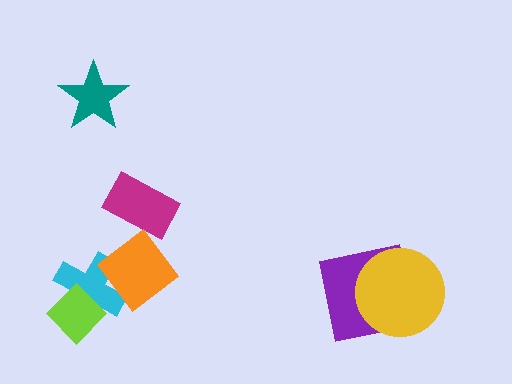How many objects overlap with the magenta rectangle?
1 object overlaps with the magenta rectangle.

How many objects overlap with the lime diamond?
1 object overlaps with the lime diamond.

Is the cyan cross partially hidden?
Yes, it is partially covered by another shape.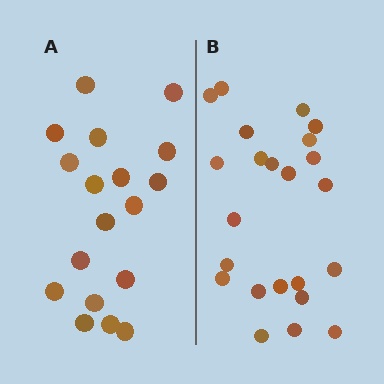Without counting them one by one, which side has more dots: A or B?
Region B (the right region) has more dots.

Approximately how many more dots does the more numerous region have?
Region B has about 5 more dots than region A.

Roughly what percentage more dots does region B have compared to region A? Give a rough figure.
About 30% more.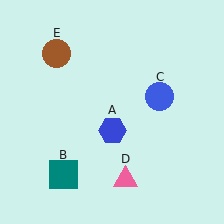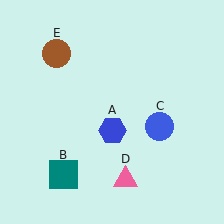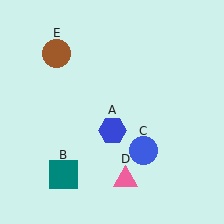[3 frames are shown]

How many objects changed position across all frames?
1 object changed position: blue circle (object C).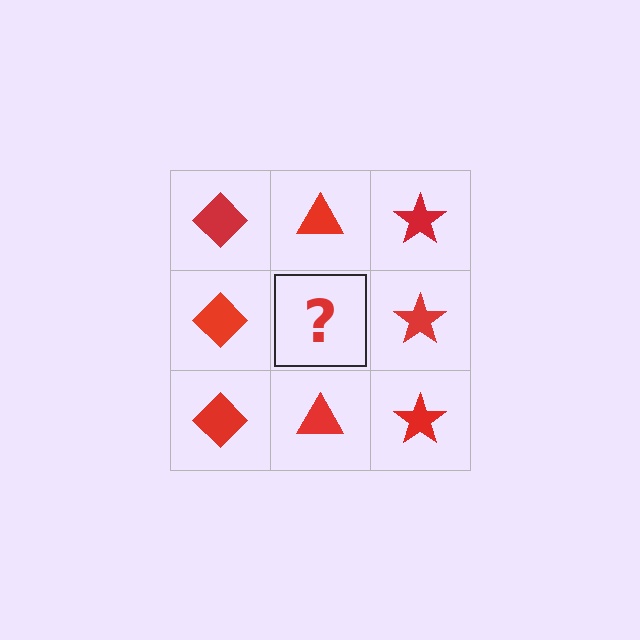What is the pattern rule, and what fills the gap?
The rule is that each column has a consistent shape. The gap should be filled with a red triangle.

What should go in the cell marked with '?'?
The missing cell should contain a red triangle.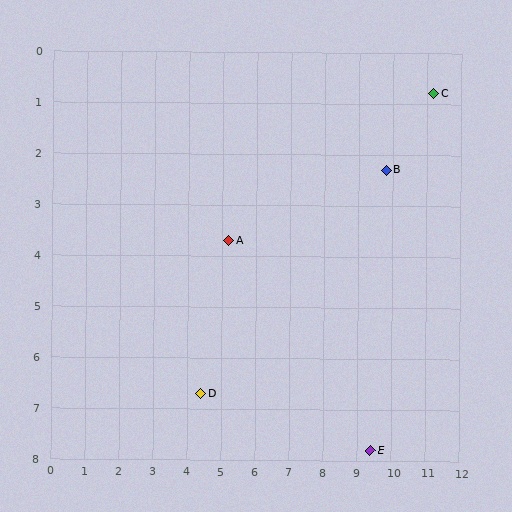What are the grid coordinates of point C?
Point C is at approximately (11.2, 0.8).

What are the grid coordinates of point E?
Point E is at approximately (9.4, 7.8).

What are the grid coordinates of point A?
Point A is at approximately (5.2, 3.7).